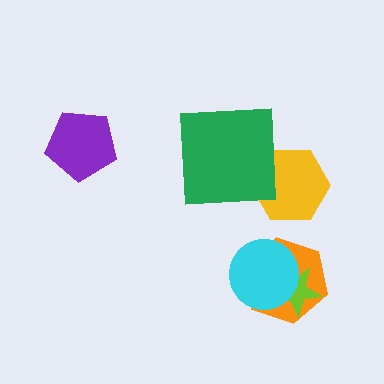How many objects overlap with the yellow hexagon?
1 object overlaps with the yellow hexagon.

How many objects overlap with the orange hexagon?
2 objects overlap with the orange hexagon.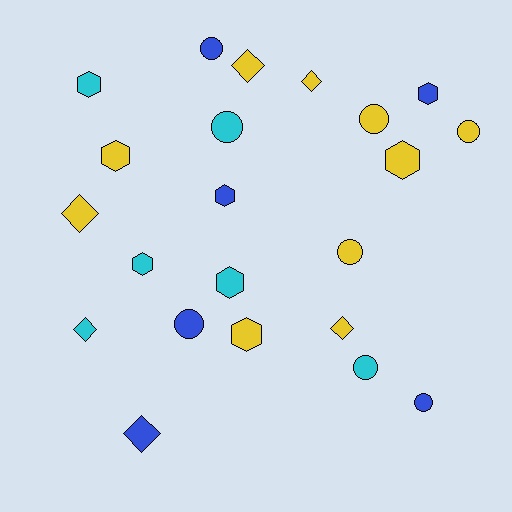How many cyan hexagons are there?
There are 3 cyan hexagons.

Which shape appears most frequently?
Circle, with 8 objects.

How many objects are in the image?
There are 22 objects.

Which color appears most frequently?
Yellow, with 10 objects.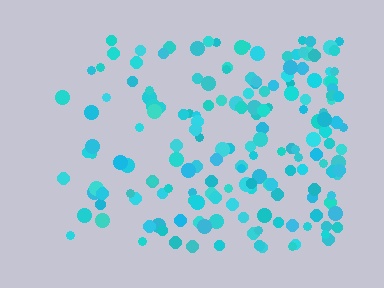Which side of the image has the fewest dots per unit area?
The left.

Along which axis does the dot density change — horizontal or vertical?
Horizontal.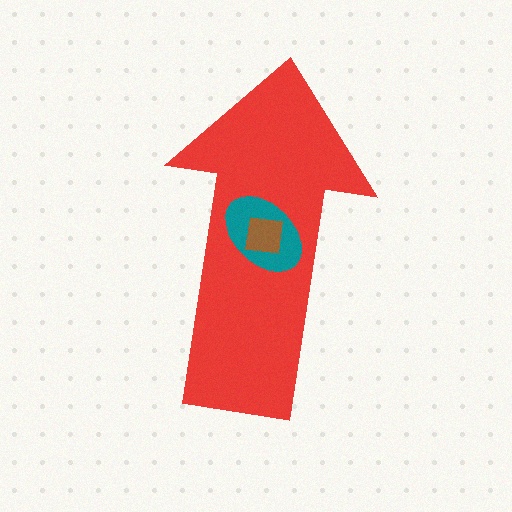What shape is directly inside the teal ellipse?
The brown square.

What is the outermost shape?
The red arrow.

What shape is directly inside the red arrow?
The teal ellipse.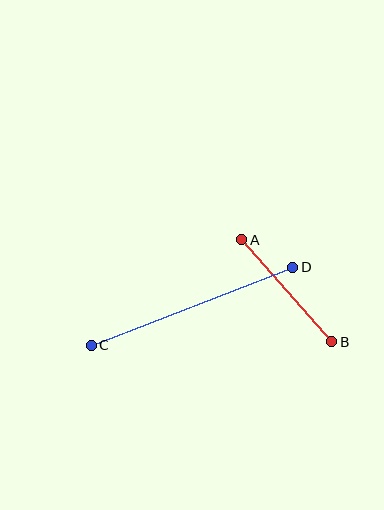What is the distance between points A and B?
The distance is approximately 136 pixels.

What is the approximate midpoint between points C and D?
The midpoint is at approximately (192, 306) pixels.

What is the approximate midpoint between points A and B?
The midpoint is at approximately (287, 291) pixels.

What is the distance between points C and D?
The distance is approximately 216 pixels.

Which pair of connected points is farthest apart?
Points C and D are farthest apart.